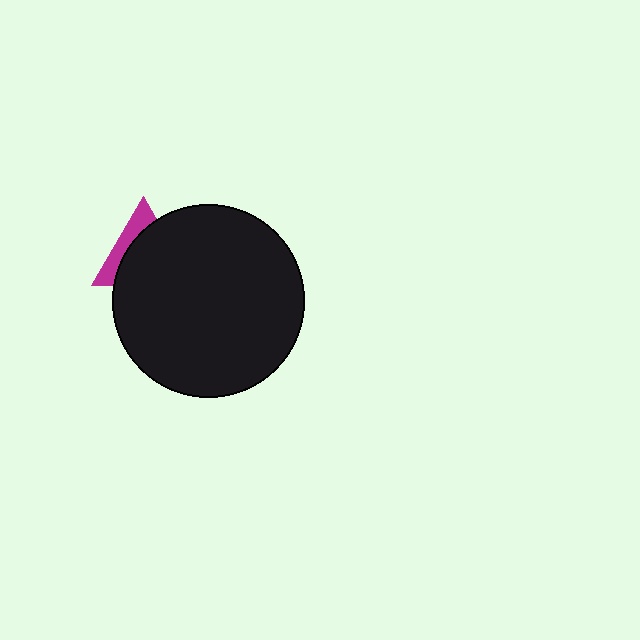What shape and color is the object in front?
The object in front is a black circle.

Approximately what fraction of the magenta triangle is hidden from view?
Roughly 68% of the magenta triangle is hidden behind the black circle.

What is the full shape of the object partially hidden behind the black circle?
The partially hidden object is a magenta triangle.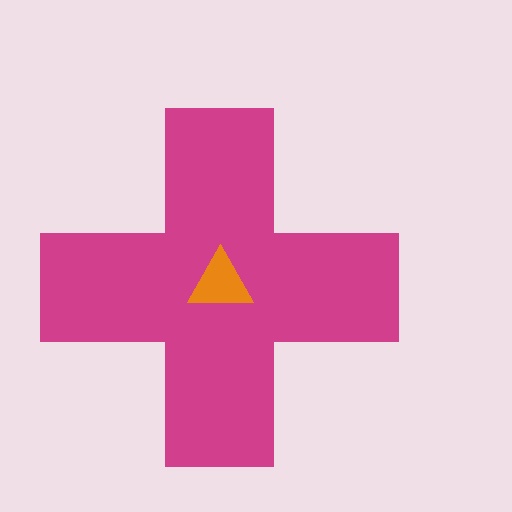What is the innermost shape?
The orange triangle.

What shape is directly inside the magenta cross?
The orange triangle.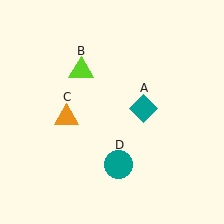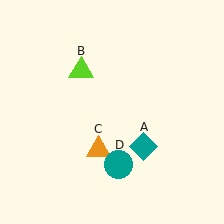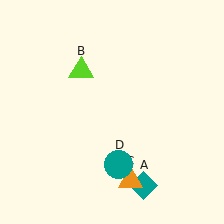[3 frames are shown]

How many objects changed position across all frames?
2 objects changed position: teal diamond (object A), orange triangle (object C).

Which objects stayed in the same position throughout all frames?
Lime triangle (object B) and teal circle (object D) remained stationary.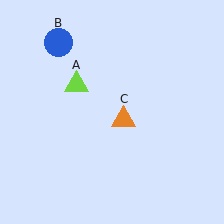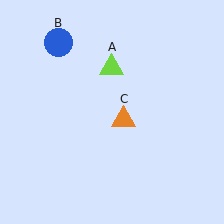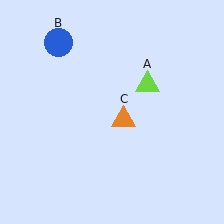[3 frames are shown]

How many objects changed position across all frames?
1 object changed position: lime triangle (object A).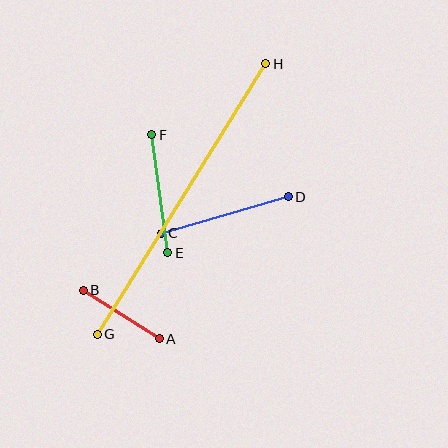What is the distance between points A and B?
The distance is approximately 90 pixels.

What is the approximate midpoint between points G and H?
The midpoint is at approximately (181, 199) pixels.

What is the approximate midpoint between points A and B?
The midpoint is at approximately (121, 315) pixels.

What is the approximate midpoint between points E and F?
The midpoint is at approximately (160, 194) pixels.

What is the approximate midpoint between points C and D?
The midpoint is at approximately (225, 215) pixels.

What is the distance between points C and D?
The distance is approximately 132 pixels.